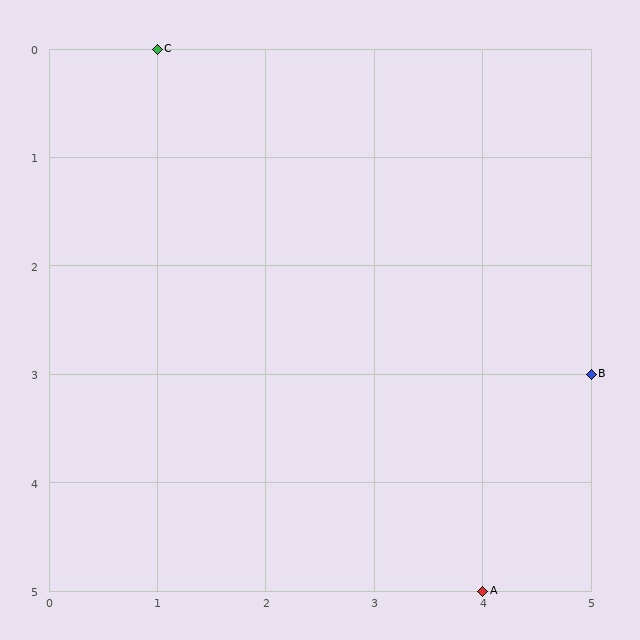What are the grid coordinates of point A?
Point A is at grid coordinates (4, 5).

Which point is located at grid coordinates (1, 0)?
Point C is at (1, 0).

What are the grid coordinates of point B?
Point B is at grid coordinates (5, 3).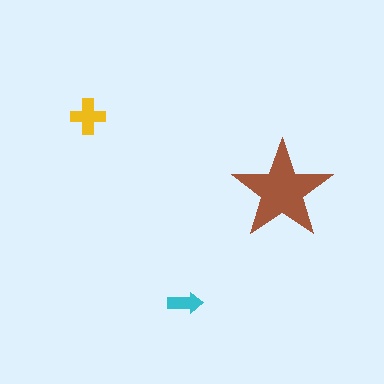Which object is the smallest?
The cyan arrow.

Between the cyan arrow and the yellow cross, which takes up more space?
The yellow cross.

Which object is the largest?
The brown star.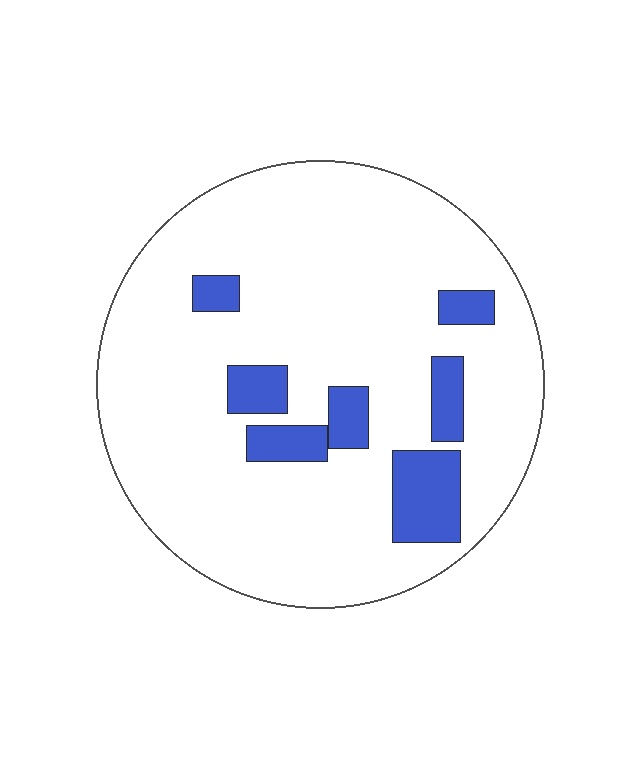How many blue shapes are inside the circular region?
7.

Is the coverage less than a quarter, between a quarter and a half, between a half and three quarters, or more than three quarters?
Less than a quarter.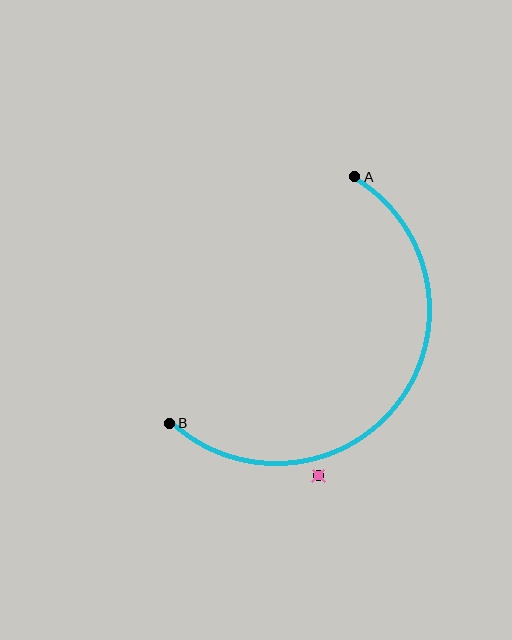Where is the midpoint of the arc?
The arc midpoint is the point on the curve farthest from the straight line joining A and B. It sits below and to the right of that line.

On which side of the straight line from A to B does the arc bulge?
The arc bulges below and to the right of the straight line connecting A and B.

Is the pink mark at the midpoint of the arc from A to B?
No — the pink mark does not lie on the arc at all. It sits slightly outside the curve.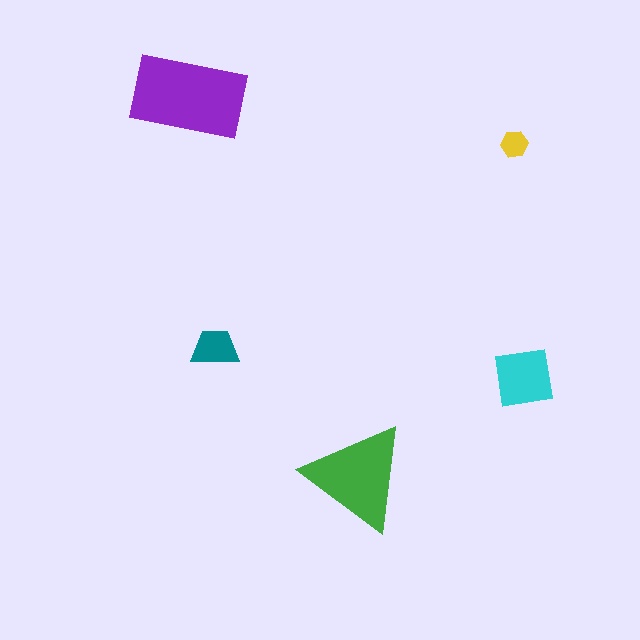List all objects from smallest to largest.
The yellow hexagon, the teal trapezoid, the cyan square, the green triangle, the purple rectangle.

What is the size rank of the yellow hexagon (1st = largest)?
5th.